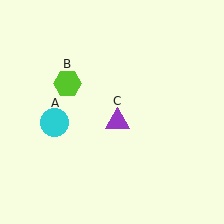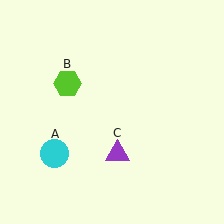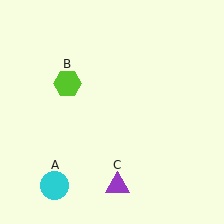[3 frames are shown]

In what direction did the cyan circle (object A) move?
The cyan circle (object A) moved down.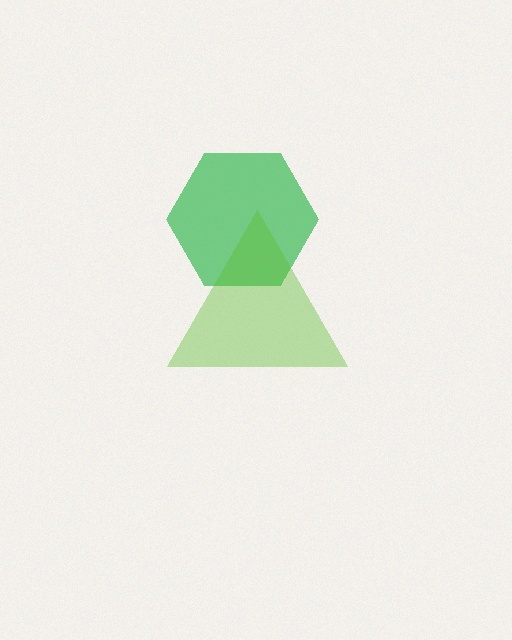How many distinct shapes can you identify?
There are 2 distinct shapes: a green hexagon, a lime triangle.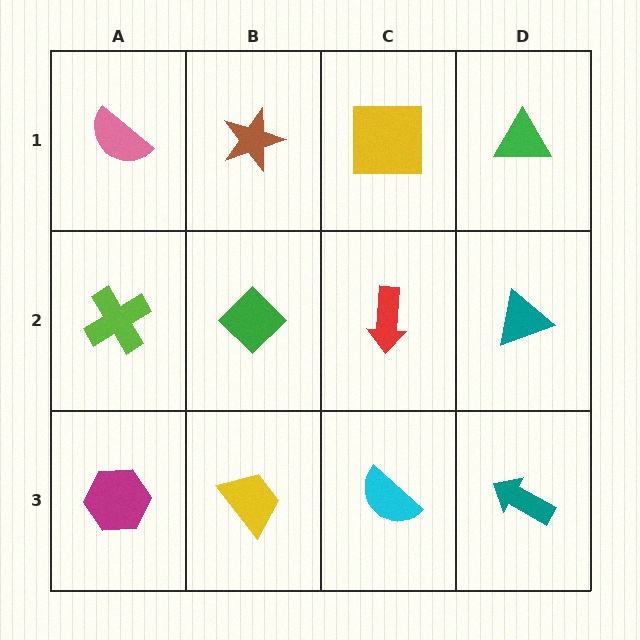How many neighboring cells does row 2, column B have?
4.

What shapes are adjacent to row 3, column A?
A lime cross (row 2, column A), a yellow trapezoid (row 3, column B).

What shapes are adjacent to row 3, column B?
A green diamond (row 2, column B), a magenta hexagon (row 3, column A), a cyan semicircle (row 3, column C).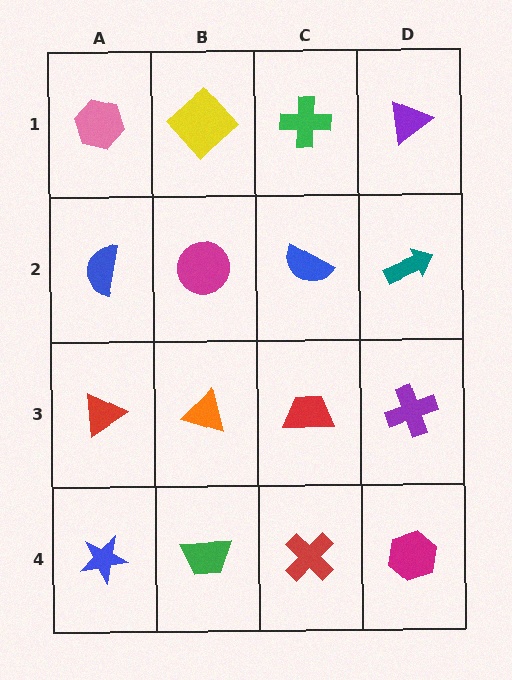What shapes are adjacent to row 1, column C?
A blue semicircle (row 2, column C), a yellow diamond (row 1, column B), a purple triangle (row 1, column D).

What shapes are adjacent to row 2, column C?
A green cross (row 1, column C), a red trapezoid (row 3, column C), a magenta circle (row 2, column B), a teal arrow (row 2, column D).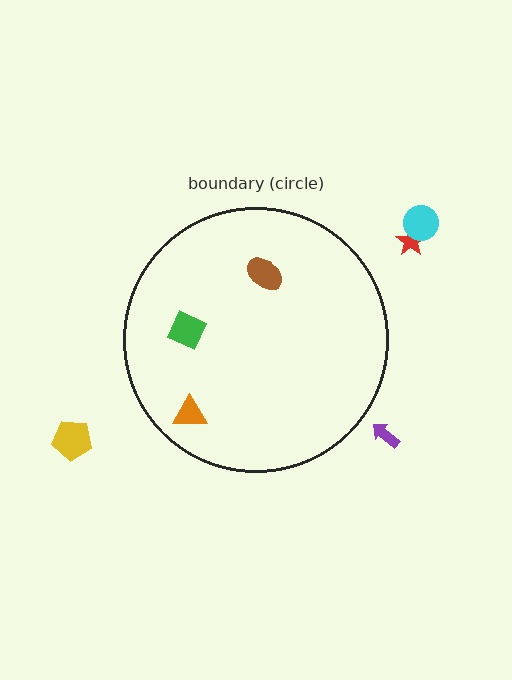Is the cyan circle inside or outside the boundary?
Outside.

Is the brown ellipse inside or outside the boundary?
Inside.